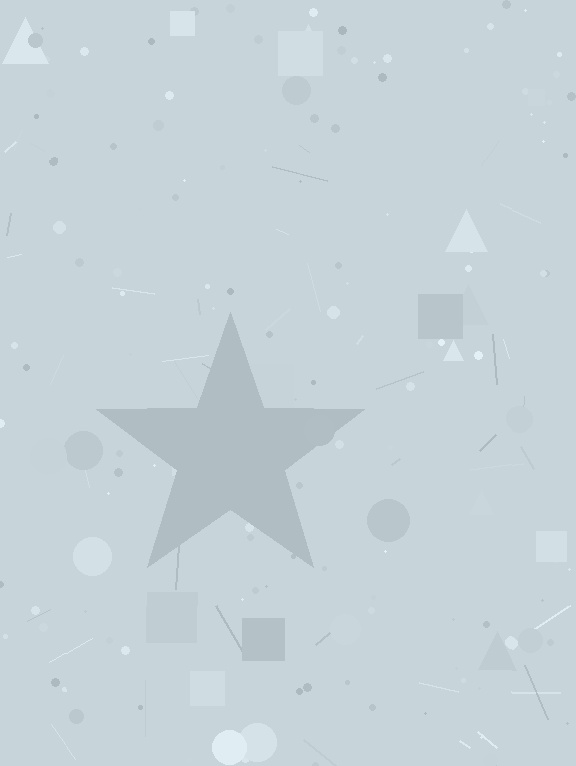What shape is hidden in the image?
A star is hidden in the image.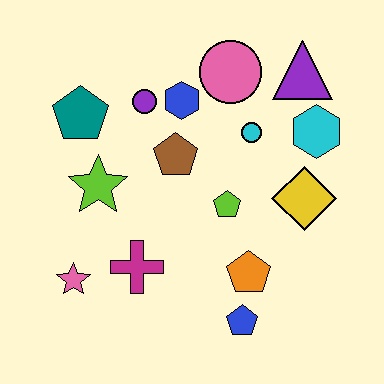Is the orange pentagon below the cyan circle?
Yes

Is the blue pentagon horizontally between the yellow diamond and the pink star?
Yes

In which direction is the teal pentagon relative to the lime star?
The teal pentagon is above the lime star.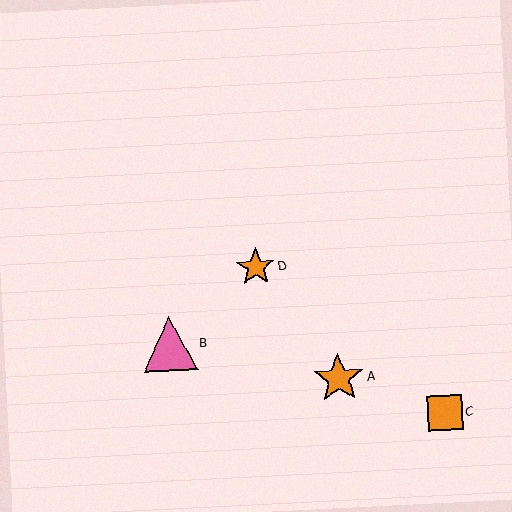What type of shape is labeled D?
Shape D is an orange star.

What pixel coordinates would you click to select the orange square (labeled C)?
Click at (445, 413) to select the orange square C.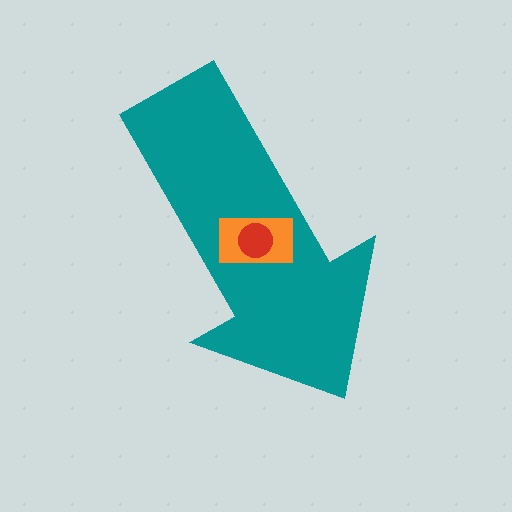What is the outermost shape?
The teal arrow.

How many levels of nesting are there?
3.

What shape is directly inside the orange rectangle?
The red circle.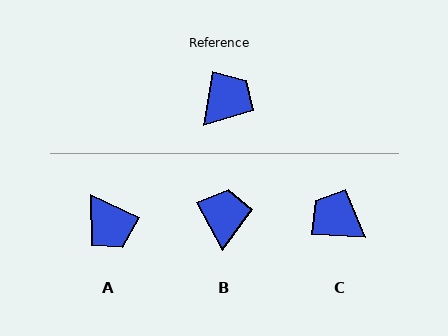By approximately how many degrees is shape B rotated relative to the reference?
Approximately 38 degrees counter-clockwise.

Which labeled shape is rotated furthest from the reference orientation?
A, about 106 degrees away.